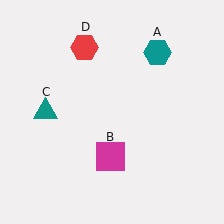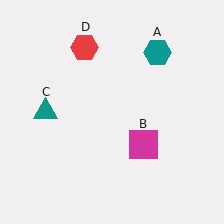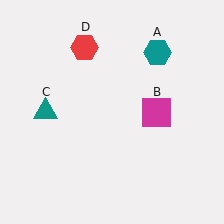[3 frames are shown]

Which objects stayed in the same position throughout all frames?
Teal hexagon (object A) and teal triangle (object C) and red hexagon (object D) remained stationary.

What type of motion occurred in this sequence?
The magenta square (object B) rotated counterclockwise around the center of the scene.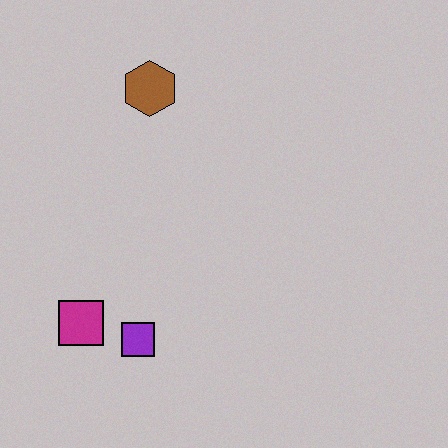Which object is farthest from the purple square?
The brown hexagon is farthest from the purple square.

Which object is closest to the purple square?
The magenta square is closest to the purple square.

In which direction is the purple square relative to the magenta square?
The purple square is to the right of the magenta square.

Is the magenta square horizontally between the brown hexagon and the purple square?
No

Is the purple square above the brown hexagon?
No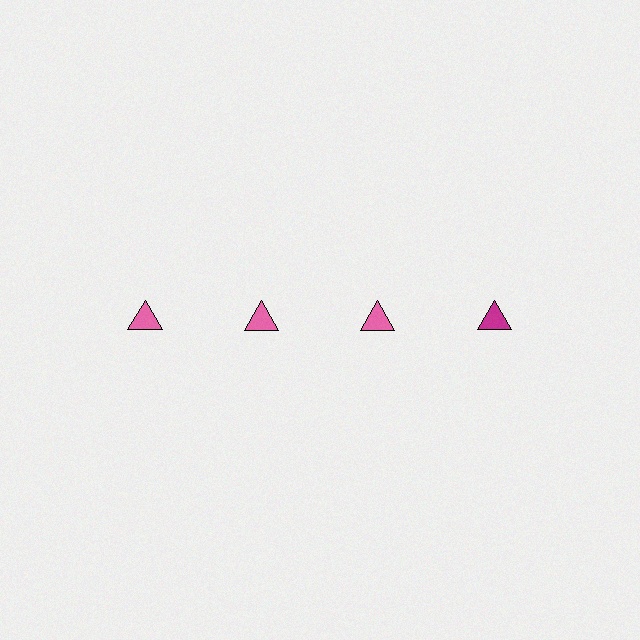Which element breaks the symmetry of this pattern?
The magenta triangle in the top row, second from right column breaks the symmetry. All other shapes are pink triangles.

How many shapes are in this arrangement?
There are 4 shapes arranged in a grid pattern.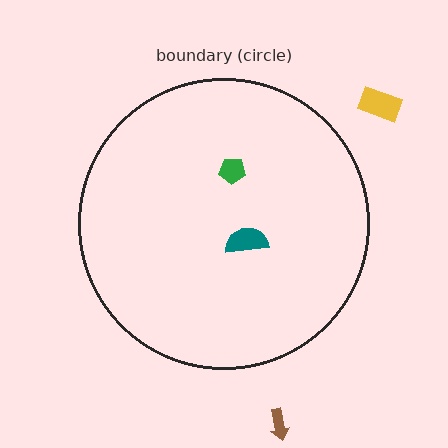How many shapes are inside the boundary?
2 inside, 2 outside.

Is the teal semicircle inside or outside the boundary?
Inside.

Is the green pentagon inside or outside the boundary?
Inside.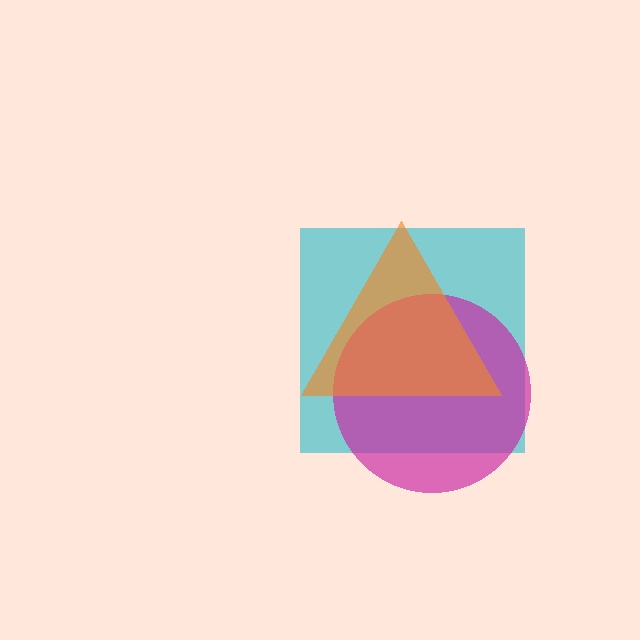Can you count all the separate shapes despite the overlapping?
Yes, there are 3 separate shapes.